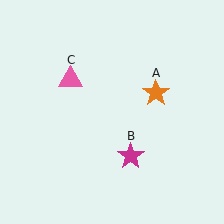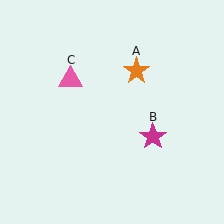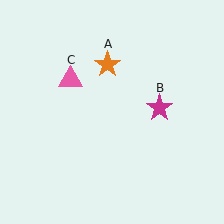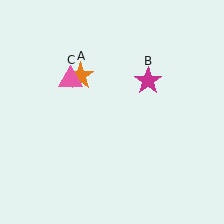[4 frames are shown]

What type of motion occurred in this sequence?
The orange star (object A), magenta star (object B) rotated counterclockwise around the center of the scene.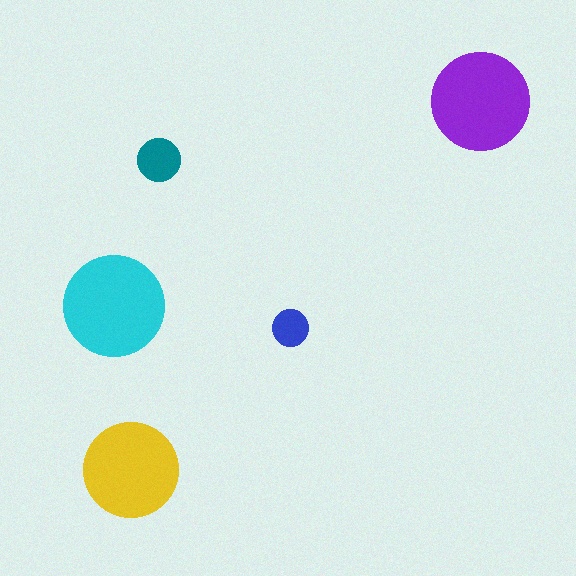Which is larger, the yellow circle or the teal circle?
The yellow one.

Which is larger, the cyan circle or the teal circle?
The cyan one.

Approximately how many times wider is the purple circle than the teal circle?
About 2.5 times wider.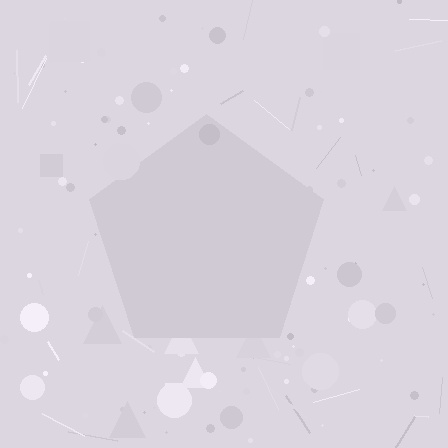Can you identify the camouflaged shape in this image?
The camouflaged shape is a pentagon.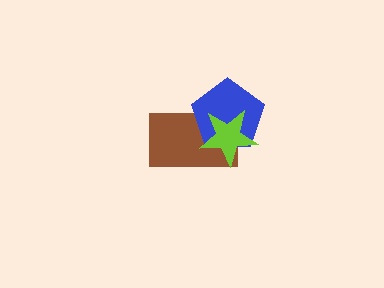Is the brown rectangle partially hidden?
Yes, it is partially covered by another shape.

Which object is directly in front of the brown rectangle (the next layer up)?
The blue pentagon is directly in front of the brown rectangle.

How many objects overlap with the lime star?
2 objects overlap with the lime star.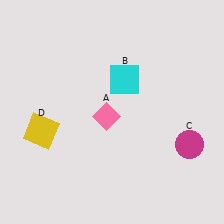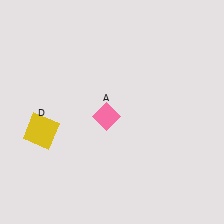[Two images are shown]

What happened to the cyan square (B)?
The cyan square (B) was removed in Image 2. It was in the top-right area of Image 1.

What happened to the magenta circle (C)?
The magenta circle (C) was removed in Image 2. It was in the bottom-right area of Image 1.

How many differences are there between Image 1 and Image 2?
There are 2 differences between the two images.